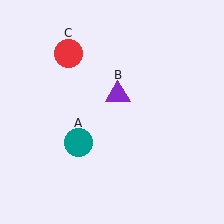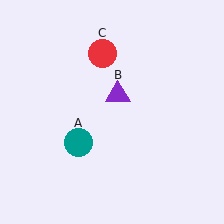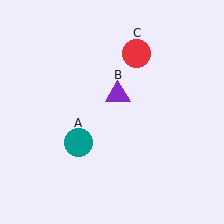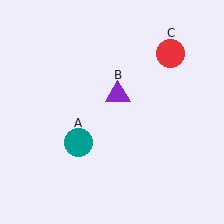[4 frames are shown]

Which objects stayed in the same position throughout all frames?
Teal circle (object A) and purple triangle (object B) remained stationary.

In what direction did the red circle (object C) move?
The red circle (object C) moved right.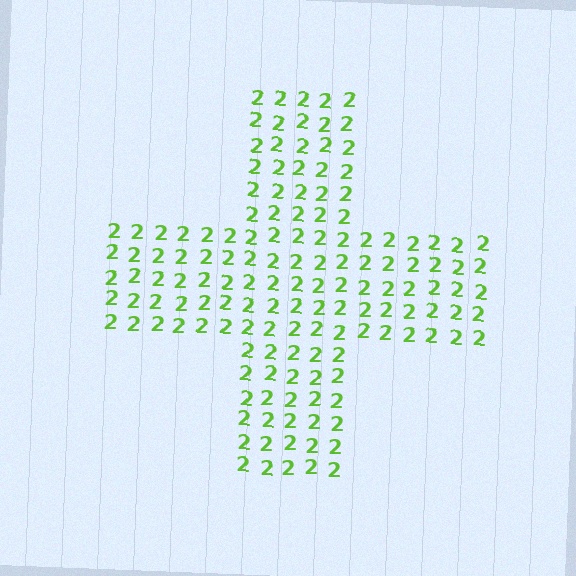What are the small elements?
The small elements are digit 2's.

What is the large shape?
The large shape is a cross.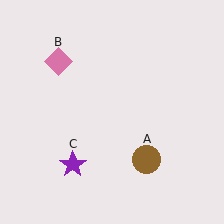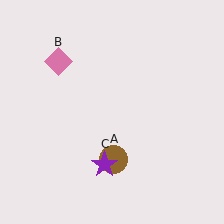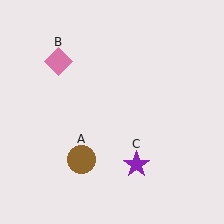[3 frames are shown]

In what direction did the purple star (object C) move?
The purple star (object C) moved right.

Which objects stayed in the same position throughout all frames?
Pink diamond (object B) remained stationary.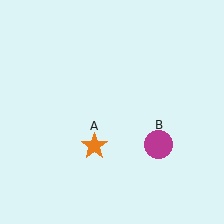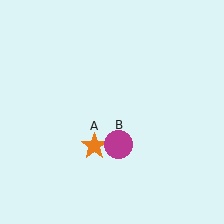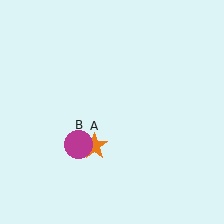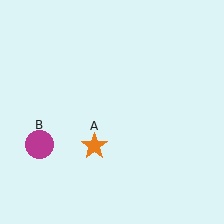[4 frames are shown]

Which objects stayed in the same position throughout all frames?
Orange star (object A) remained stationary.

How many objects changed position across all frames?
1 object changed position: magenta circle (object B).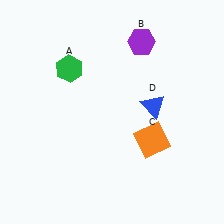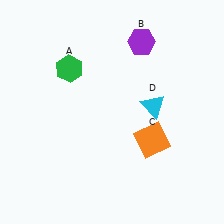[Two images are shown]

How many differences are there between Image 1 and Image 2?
There is 1 difference between the two images.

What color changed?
The triangle (D) changed from blue in Image 1 to cyan in Image 2.